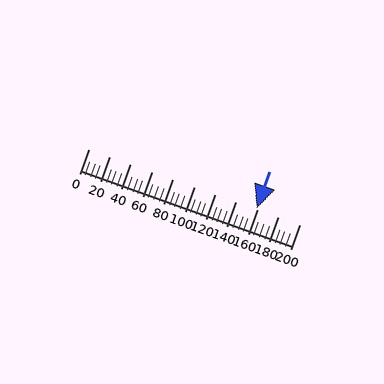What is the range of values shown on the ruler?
The ruler shows values from 0 to 200.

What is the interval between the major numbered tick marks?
The major tick marks are spaced 20 units apart.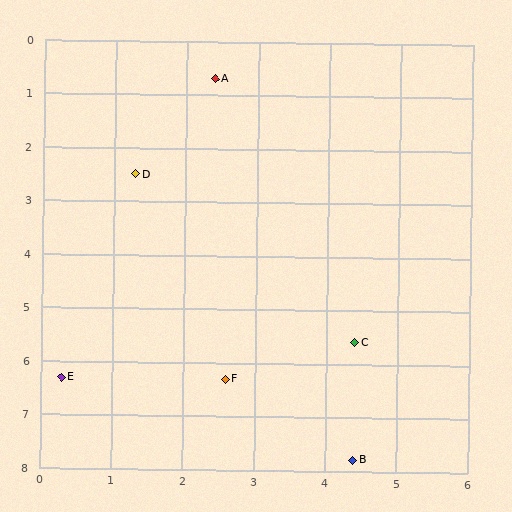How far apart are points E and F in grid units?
Points E and F are about 2.3 grid units apart.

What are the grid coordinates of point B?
Point B is at approximately (4.4, 7.8).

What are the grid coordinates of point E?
Point E is at approximately (0.3, 6.3).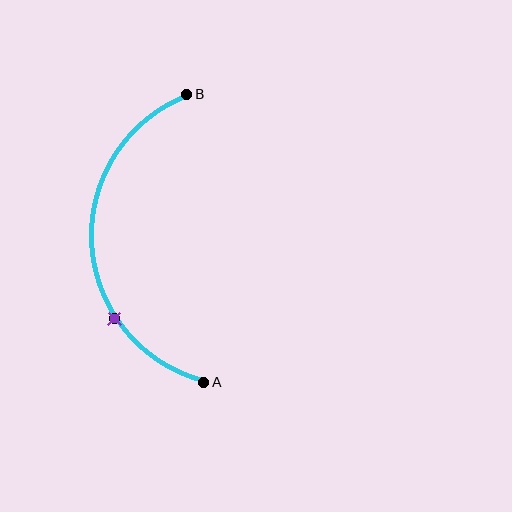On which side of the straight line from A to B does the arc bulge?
The arc bulges to the left of the straight line connecting A and B.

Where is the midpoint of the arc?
The arc midpoint is the point on the curve farthest from the straight line joining A and B. It sits to the left of that line.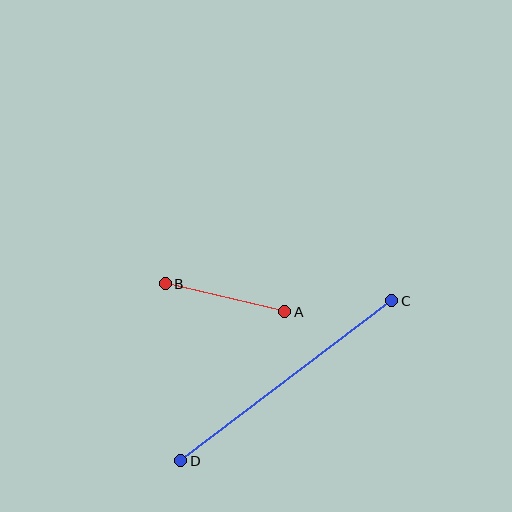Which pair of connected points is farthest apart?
Points C and D are farthest apart.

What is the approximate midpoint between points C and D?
The midpoint is at approximately (286, 381) pixels.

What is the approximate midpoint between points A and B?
The midpoint is at approximately (225, 298) pixels.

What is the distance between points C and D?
The distance is approximately 264 pixels.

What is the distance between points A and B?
The distance is approximately 123 pixels.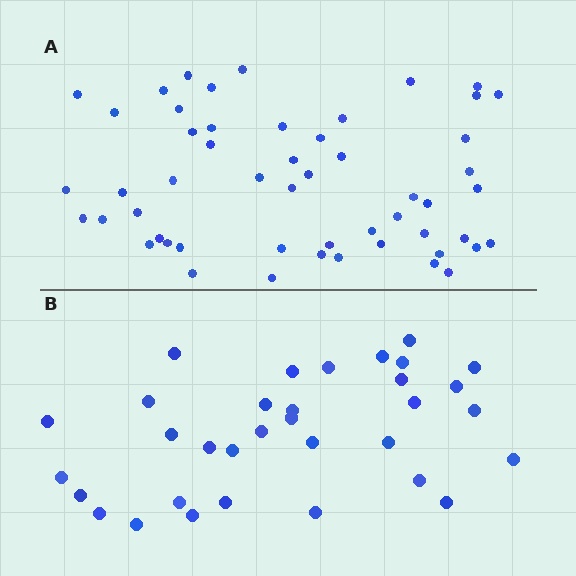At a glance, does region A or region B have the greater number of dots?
Region A (the top region) has more dots.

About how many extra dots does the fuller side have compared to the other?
Region A has approximately 20 more dots than region B.